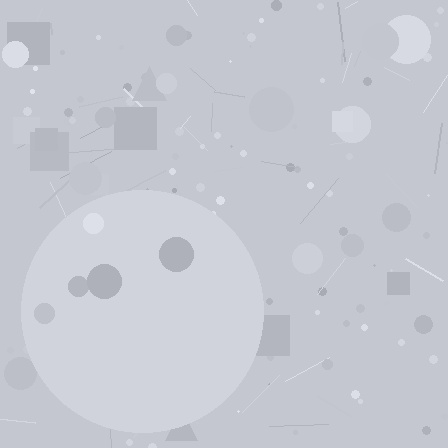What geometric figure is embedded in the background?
A circle is embedded in the background.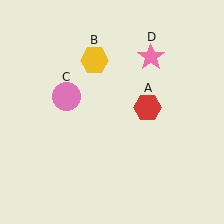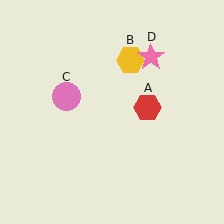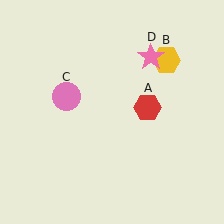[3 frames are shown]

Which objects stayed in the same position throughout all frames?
Red hexagon (object A) and pink circle (object C) and pink star (object D) remained stationary.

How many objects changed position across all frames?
1 object changed position: yellow hexagon (object B).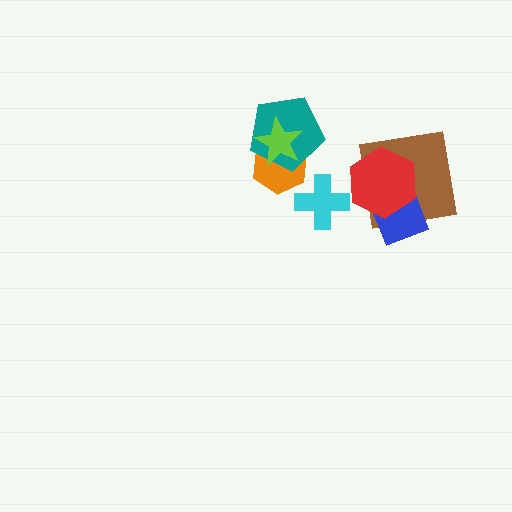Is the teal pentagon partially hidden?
Yes, it is partially covered by another shape.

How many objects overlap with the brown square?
2 objects overlap with the brown square.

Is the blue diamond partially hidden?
Yes, it is partially covered by another shape.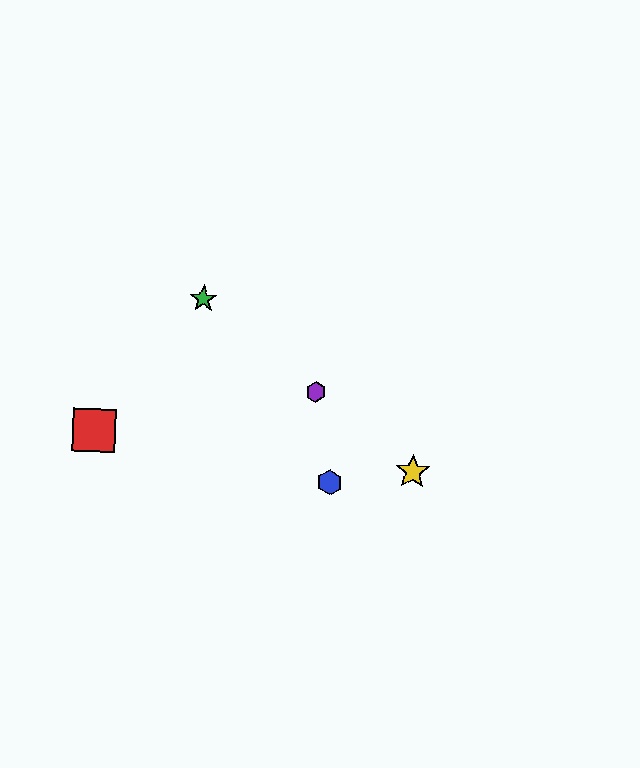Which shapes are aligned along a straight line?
The green star, the yellow star, the purple hexagon are aligned along a straight line.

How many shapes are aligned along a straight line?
3 shapes (the green star, the yellow star, the purple hexagon) are aligned along a straight line.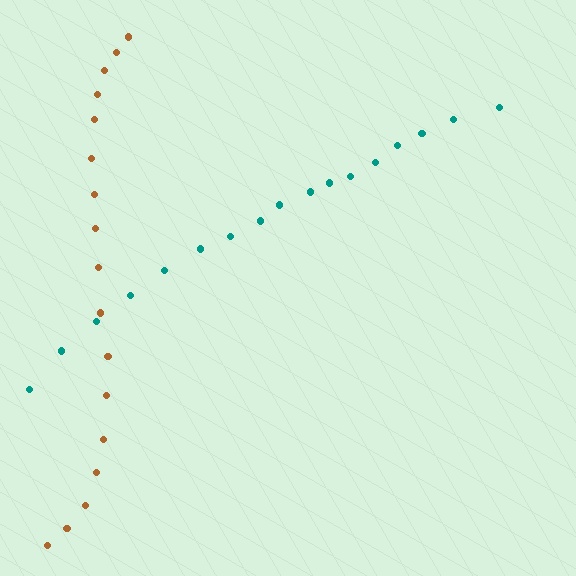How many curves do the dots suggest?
There are 2 distinct paths.